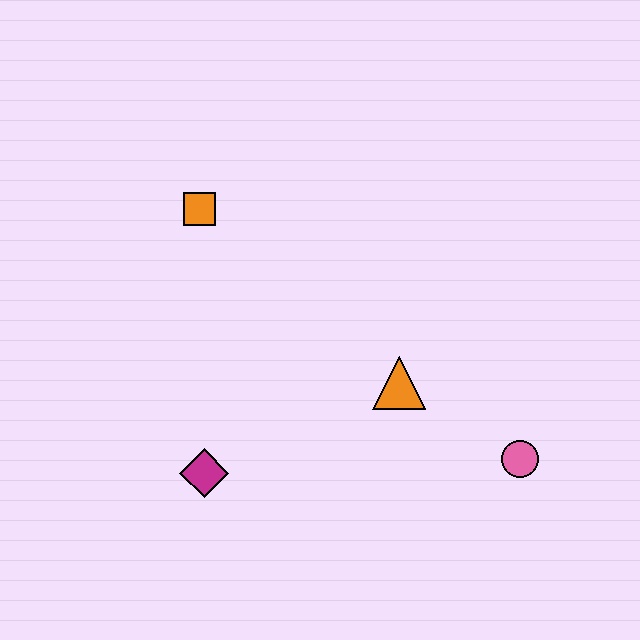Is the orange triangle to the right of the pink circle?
No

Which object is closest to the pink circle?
The orange triangle is closest to the pink circle.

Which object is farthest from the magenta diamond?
The pink circle is farthest from the magenta diamond.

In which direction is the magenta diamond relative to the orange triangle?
The magenta diamond is to the left of the orange triangle.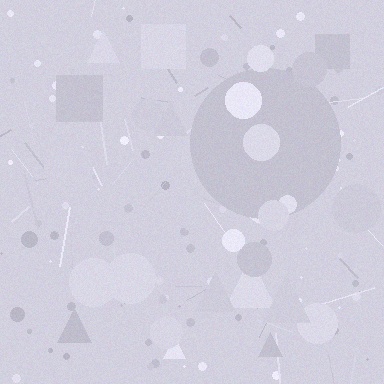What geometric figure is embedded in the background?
A circle is embedded in the background.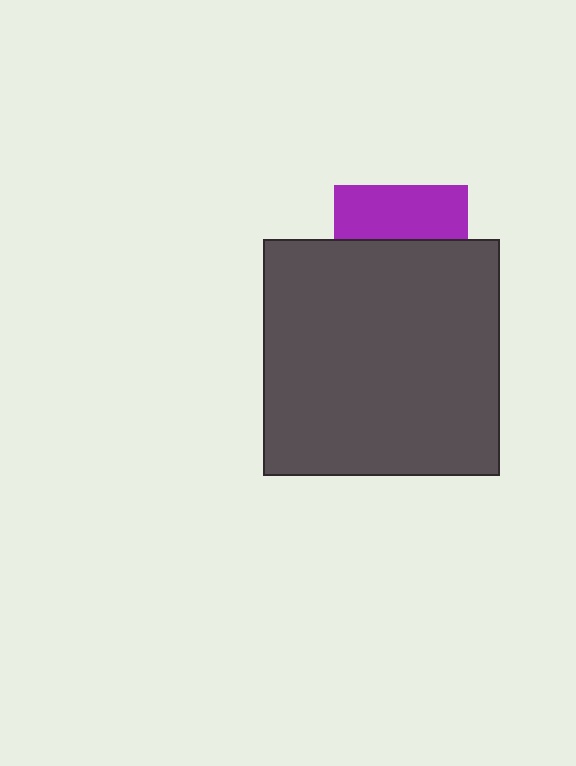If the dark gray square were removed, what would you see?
You would see the complete purple square.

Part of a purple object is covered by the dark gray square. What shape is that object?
It is a square.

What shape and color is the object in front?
The object in front is a dark gray square.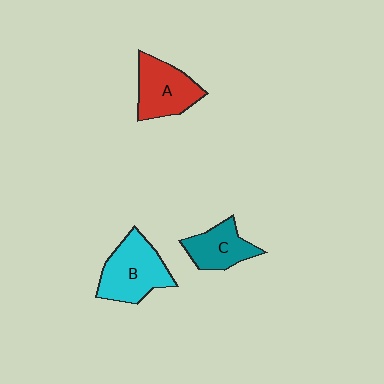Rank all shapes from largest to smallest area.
From largest to smallest: B (cyan), A (red), C (teal).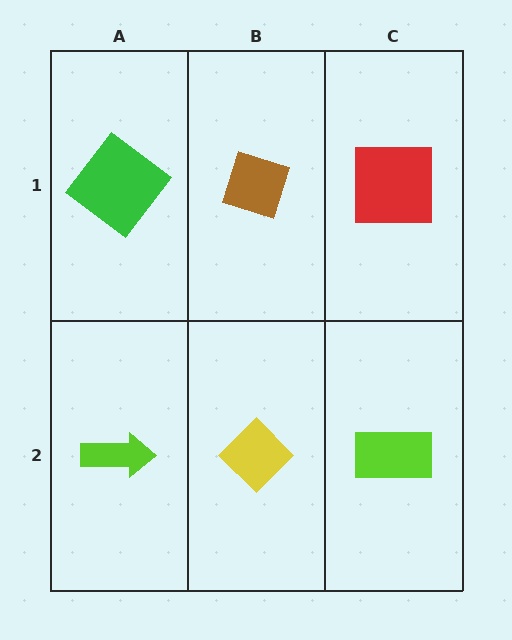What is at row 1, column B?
A brown diamond.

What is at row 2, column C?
A lime rectangle.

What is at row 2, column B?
A yellow diamond.